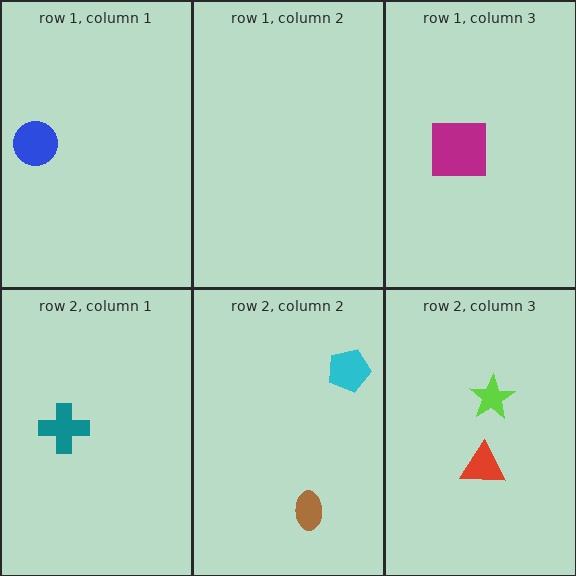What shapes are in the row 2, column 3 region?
The lime star, the red triangle.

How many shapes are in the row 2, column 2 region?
2.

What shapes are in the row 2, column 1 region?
The teal cross.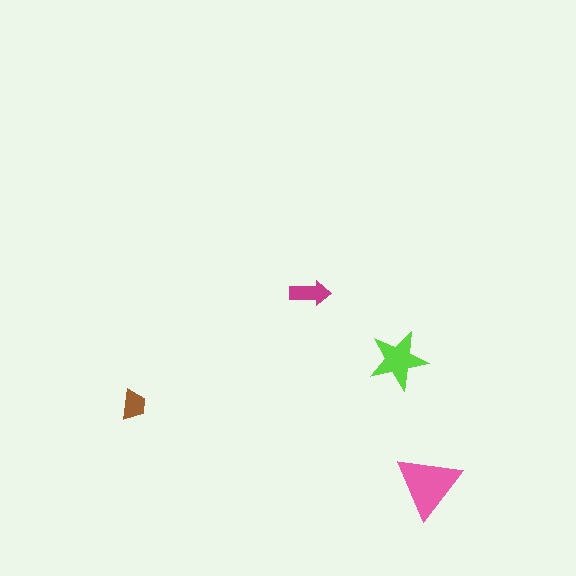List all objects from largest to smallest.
The pink triangle, the lime star, the magenta arrow, the brown trapezoid.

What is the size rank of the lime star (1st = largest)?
2nd.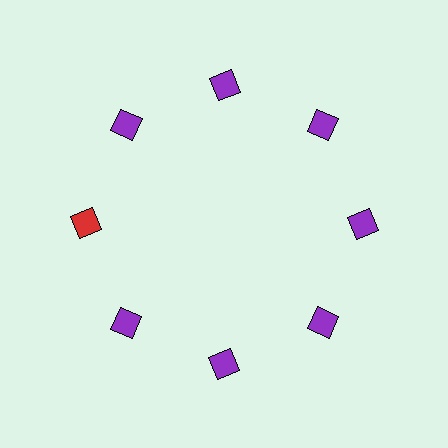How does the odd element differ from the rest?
It has a different color: red instead of purple.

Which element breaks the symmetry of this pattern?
The red diamond at roughly the 9 o'clock position breaks the symmetry. All other shapes are purple diamonds.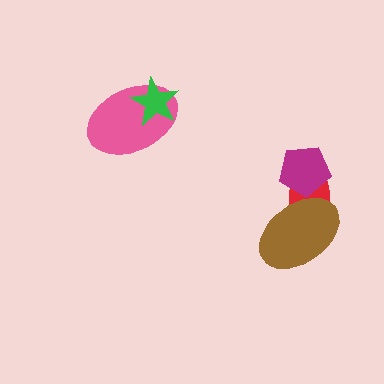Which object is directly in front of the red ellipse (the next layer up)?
The brown ellipse is directly in front of the red ellipse.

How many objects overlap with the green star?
1 object overlaps with the green star.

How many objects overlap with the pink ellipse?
1 object overlaps with the pink ellipse.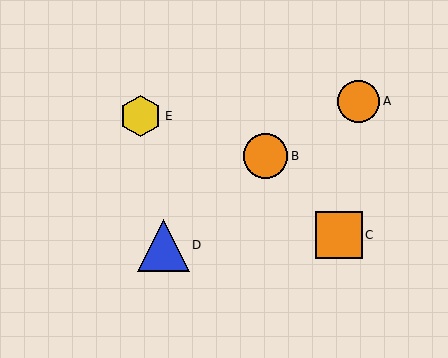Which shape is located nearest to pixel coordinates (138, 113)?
The yellow hexagon (labeled E) at (141, 116) is nearest to that location.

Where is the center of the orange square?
The center of the orange square is at (339, 235).